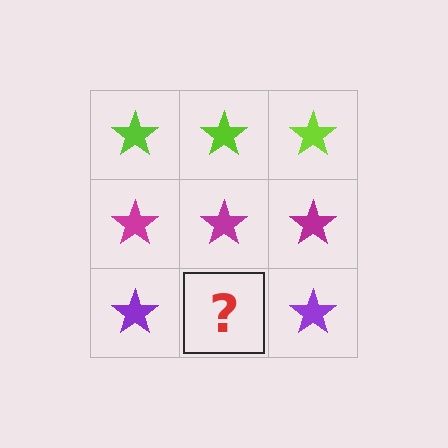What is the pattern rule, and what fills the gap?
The rule is that each row has a consistent color. The gap should be filled with a purple star.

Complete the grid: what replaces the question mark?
The question mark should be replaced with a purple star.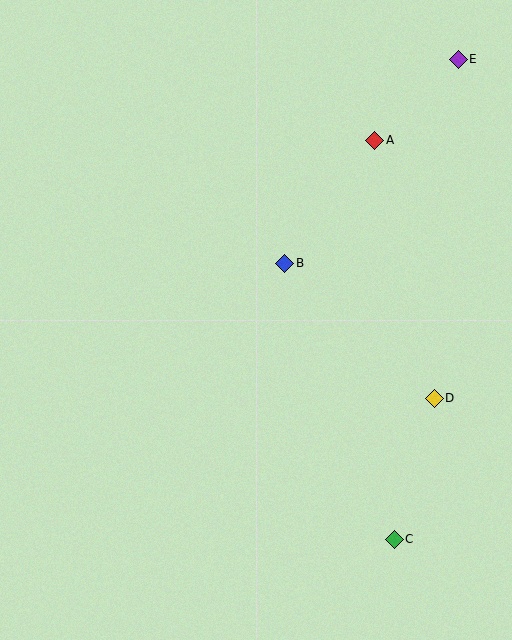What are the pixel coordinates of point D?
Point D is at (434, 398).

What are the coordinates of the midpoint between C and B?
The midpoint between C and B is at (339, 401).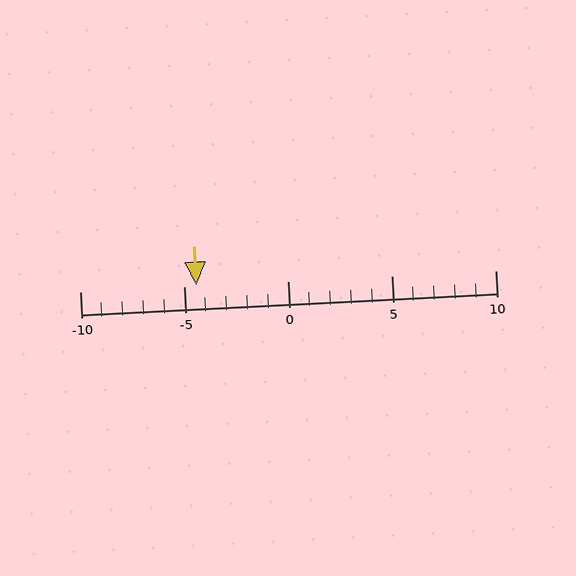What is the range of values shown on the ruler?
The ruler shows values from -10 to 10.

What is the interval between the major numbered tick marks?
The major tick marks are spaced 5 units apart.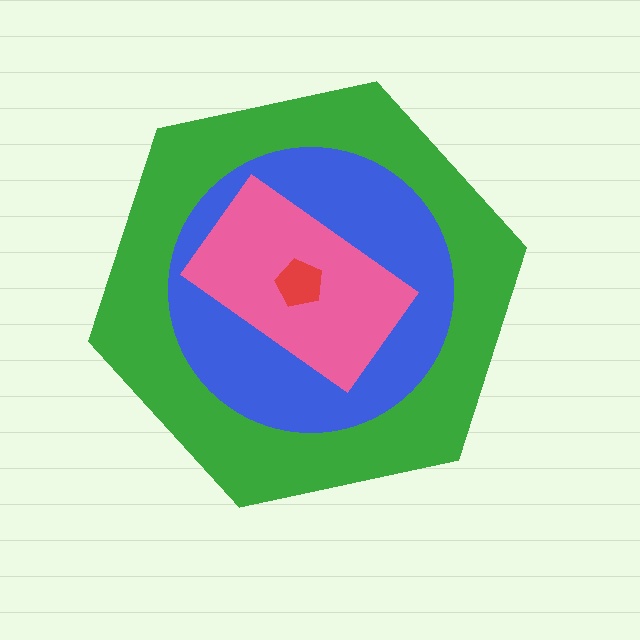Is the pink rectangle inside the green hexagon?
Yes.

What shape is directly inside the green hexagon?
The blue circle.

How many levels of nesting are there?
4.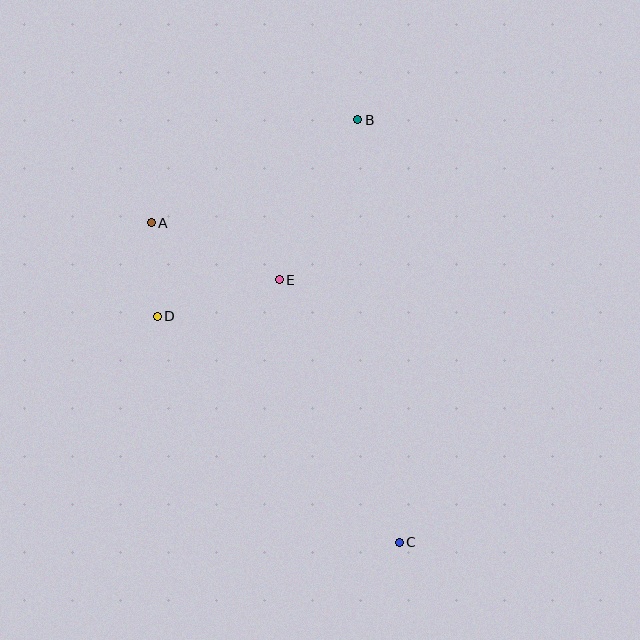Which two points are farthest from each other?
Points B and C are farthest from each other.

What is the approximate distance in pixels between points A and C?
The distance between A and C is approximately 405 pixels.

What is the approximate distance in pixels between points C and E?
The distance between C and E is approximately 289 pixels.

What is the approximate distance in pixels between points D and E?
The distance between D and E is approximately 128 pixels.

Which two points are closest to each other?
Points A and D are closest to each other.